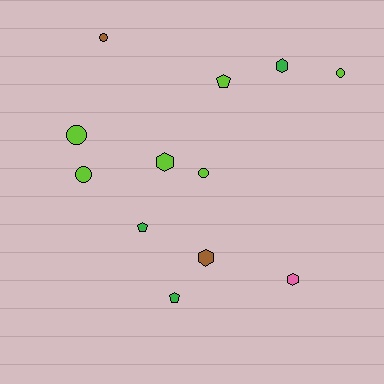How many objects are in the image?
There are 12 objects.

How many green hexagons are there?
There is 1 green hexagon.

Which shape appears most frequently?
Circle, with 5 objects.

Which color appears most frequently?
Lime, with 6 objects.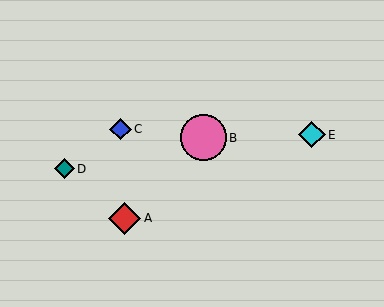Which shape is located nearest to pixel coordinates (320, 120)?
The cyan diamond (labeled E) at (312, 135) is nearest to that location.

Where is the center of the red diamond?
The center of the red diamond is at (125, 218).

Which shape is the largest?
The pink circle (labeled B) is the largest.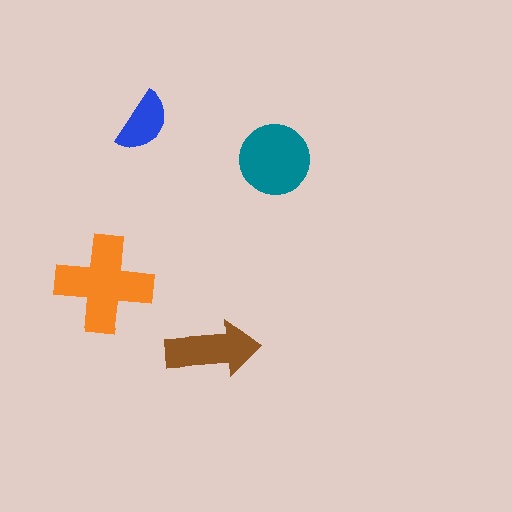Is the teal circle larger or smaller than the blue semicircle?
Larger.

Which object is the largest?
The orange cross.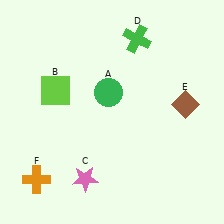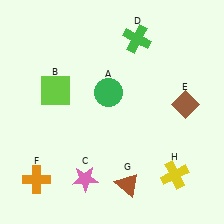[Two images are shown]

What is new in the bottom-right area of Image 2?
A brown triangle (G) was added in the bottom-right area of Image 2.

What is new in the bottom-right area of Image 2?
A yellow cross (H) was added in the bottom-right area of Image 2.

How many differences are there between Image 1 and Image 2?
There are 2 differences between the two images.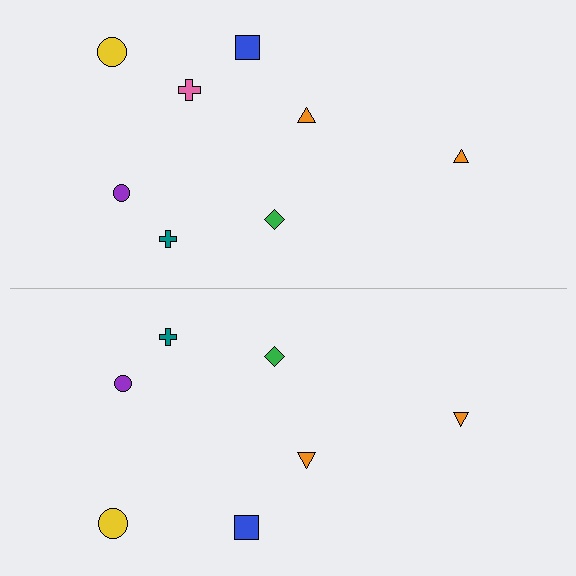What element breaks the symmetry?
A pink cross is missing from the bottom side.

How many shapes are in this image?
There are 15 shapes in this image.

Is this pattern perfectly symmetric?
No, the pattern is not perfectly symmetric. A pink cross is missing from the bottom side.